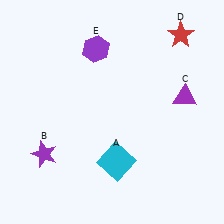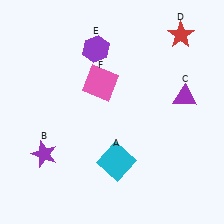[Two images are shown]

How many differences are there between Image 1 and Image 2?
There is 1 difference between the two images.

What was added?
A pink square (F) was added in Image 2.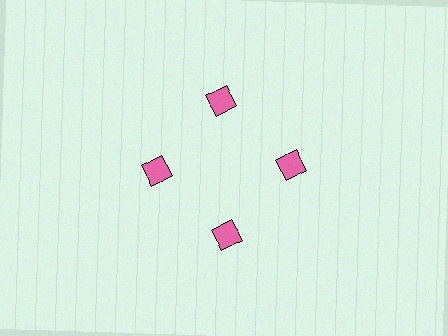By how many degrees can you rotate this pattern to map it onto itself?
The pattern maps onto itself every 90 degrees of rotation.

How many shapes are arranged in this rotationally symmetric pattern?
There are 4 shapes, arranged in 4 groups of 1.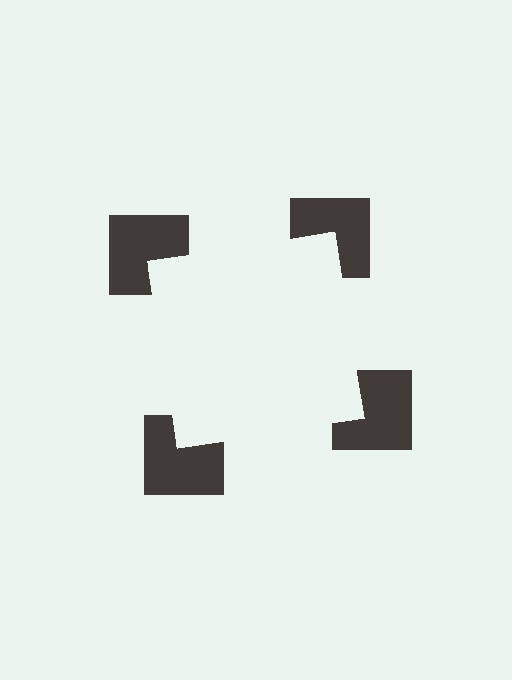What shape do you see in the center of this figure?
An illusory square — its edges are inferred from the aligned wedge cuts in the notched squares, not physically drawn.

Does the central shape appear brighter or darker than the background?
It typically appears slightly brighter than the background, even though no actual brightness change is drawn.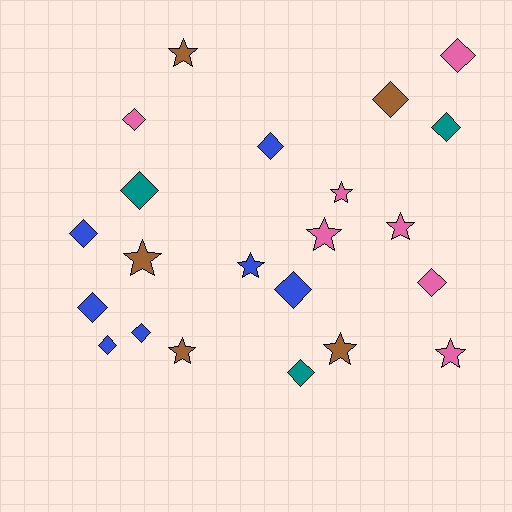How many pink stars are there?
There are 4 pink stars.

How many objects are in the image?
There are 22 objects.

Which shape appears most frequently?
Diamond, with 13 objects.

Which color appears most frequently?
Blue, with 7 objects.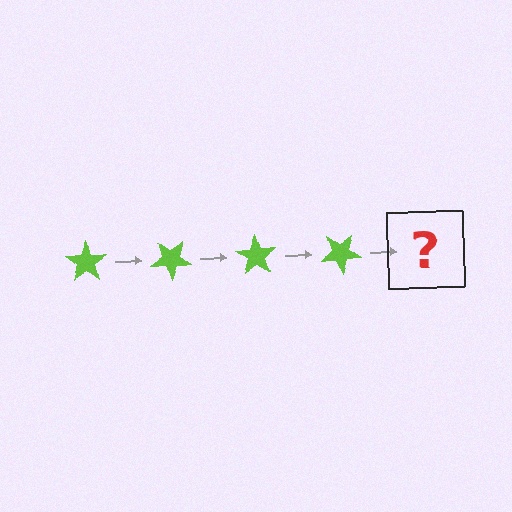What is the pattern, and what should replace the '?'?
The pattern is that the star rotates 35 degrees each step. The '?' should be a lime star rotated 140 degrees.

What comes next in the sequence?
The next element should be a lime star rotated 140 degrees.